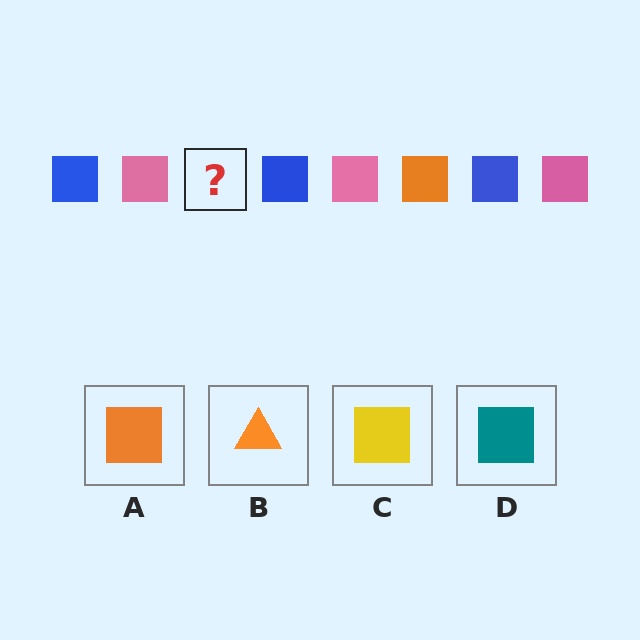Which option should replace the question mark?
Option A.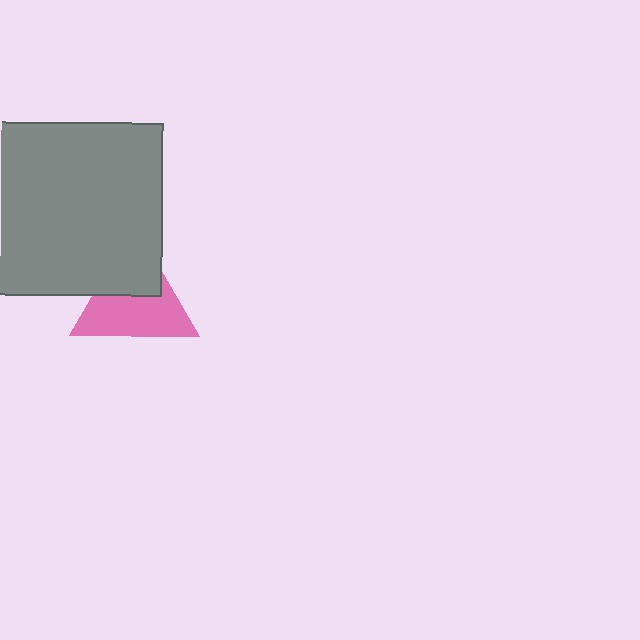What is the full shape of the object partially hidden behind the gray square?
The partially hidden object is a pink triangle.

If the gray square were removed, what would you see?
You would see the complete pink triangle.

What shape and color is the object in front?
The object in front is a gray square.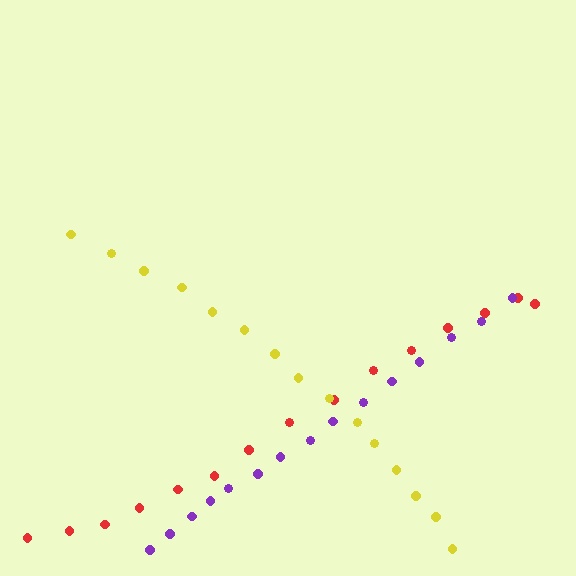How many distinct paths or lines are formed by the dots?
There are 3 distinct paths.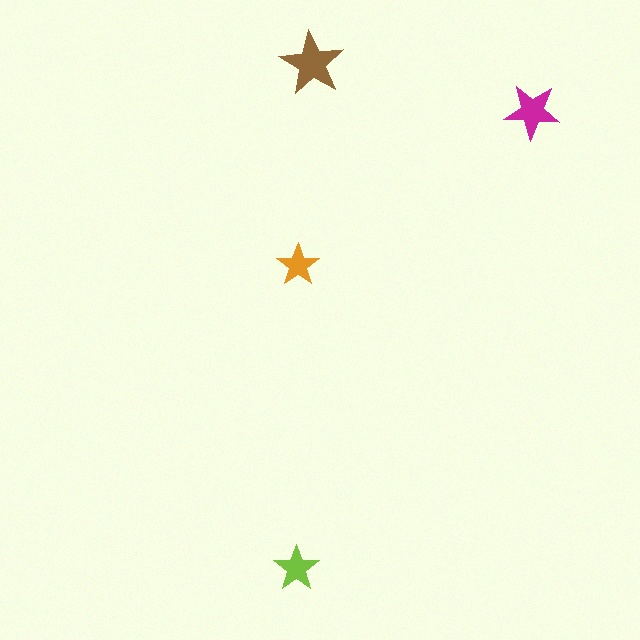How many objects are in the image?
There are 4 objects in the image.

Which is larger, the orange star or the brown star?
The brown one.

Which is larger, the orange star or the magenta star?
The magenta one.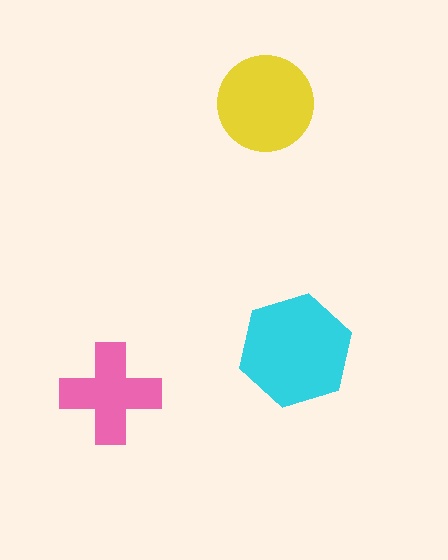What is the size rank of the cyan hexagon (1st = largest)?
1st.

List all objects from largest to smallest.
The cyan hexagon, the yellow circle, the pink cross.